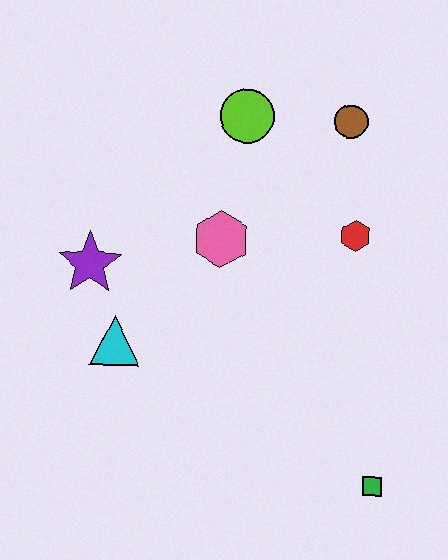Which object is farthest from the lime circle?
The green square is farthest from the lime circle.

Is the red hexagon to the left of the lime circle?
No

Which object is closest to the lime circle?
The brown circle is closest to the lime circle.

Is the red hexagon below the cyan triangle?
No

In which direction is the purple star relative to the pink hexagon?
The purple star is to the left of the pink hexagon.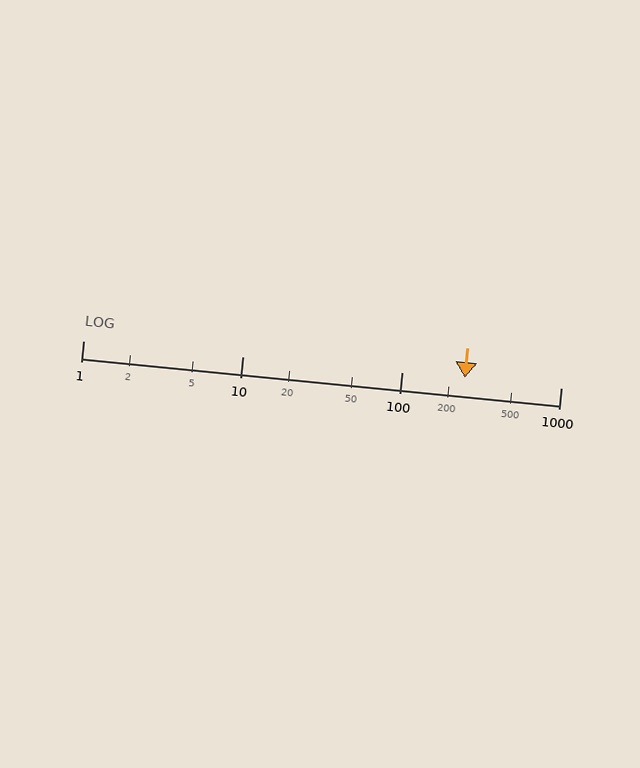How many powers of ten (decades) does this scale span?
The scale spans 3 decades, from 1 to 1000.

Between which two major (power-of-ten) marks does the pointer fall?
The pointer is between 100 and 1000.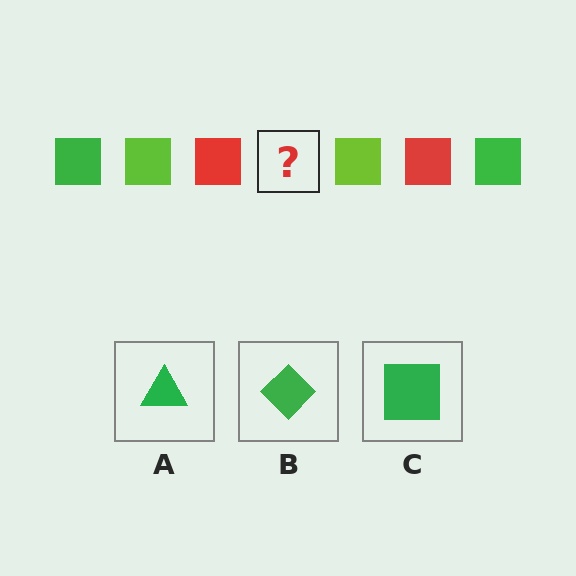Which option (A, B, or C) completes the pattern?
C.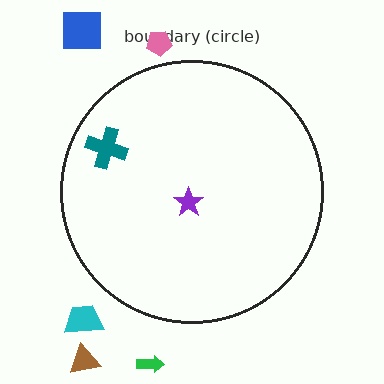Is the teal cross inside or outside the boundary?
Inside.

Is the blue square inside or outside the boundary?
Outside.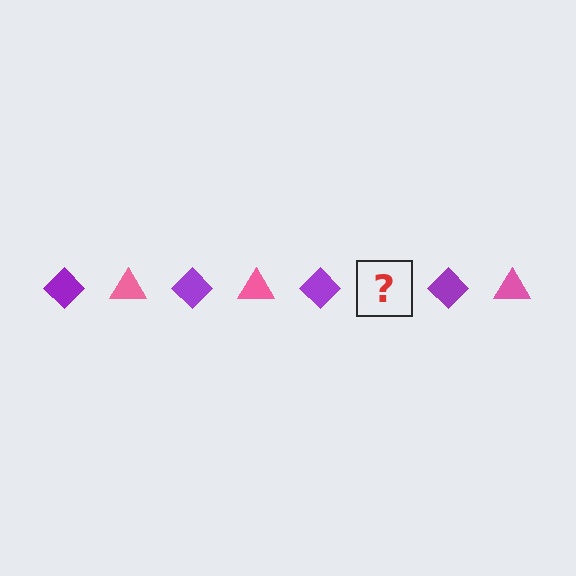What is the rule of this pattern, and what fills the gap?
The rule is that the pattern alternates between purple diamond and pink triangle. The gap should be filled with a pink triangle.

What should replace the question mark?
The question mark should be replaced with a pink triangle.